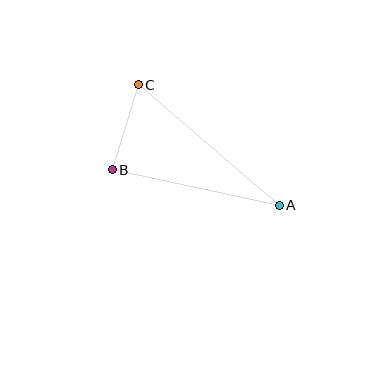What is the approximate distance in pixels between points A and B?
The distance between A and B is approximately 171 pixels.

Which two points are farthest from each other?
Points A and C are farthest from each other.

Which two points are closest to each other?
Points B and C are closest to each other.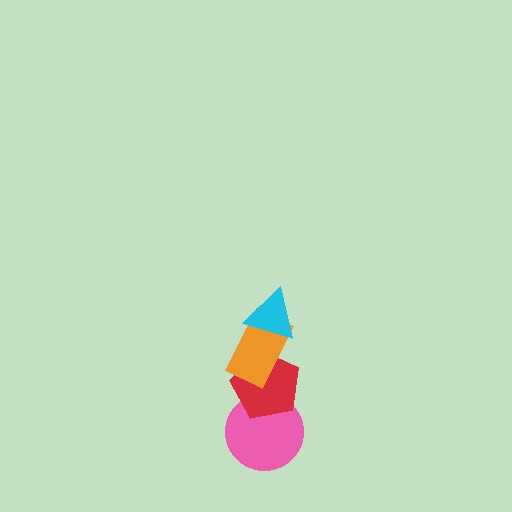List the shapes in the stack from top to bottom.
From top to bottom: the cyan triangle, the orange rectangle, the red pentagon, the pink circle.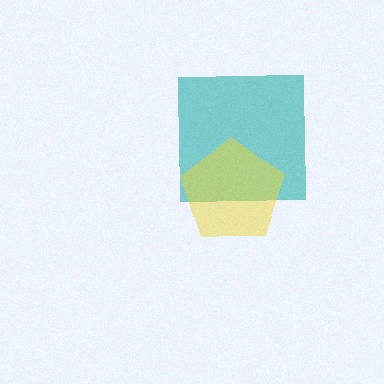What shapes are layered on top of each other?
The layered shapes are: a teal square, a yellow pentagon.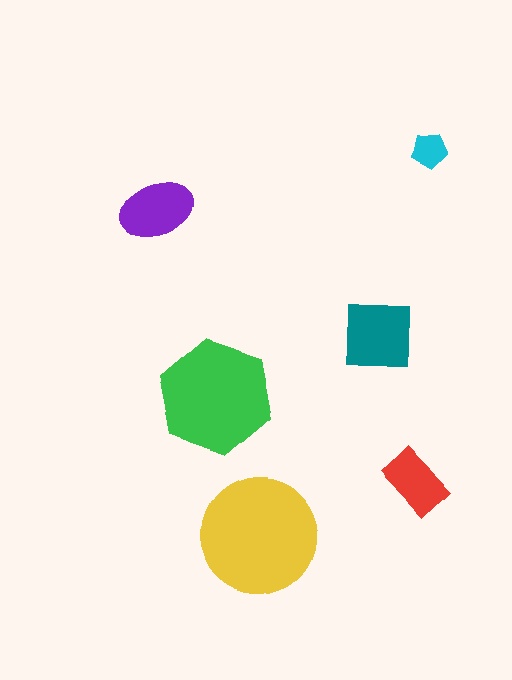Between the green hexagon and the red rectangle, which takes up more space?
The green hexagon.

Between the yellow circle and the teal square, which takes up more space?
The yellow circle.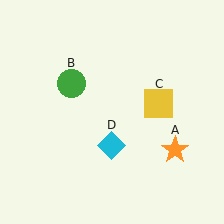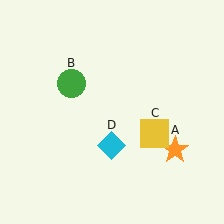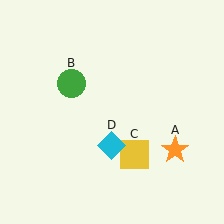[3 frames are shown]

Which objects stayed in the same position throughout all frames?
Orange star (object A) and green circle (object B) and cyan diamond (object D) remained stationary.